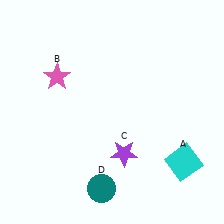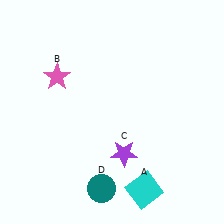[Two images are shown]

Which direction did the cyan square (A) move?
The cyan square (A) moved left.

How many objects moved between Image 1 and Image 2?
1 object moved between the two images.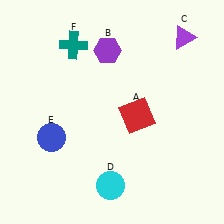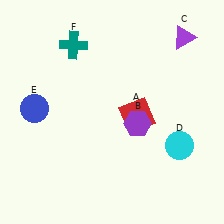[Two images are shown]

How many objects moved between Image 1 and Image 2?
3 objects moved between the two images.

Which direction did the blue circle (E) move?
The blue circle (E) moved up.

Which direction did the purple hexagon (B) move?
The purple hexagon (B) moved down.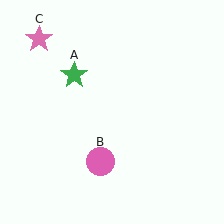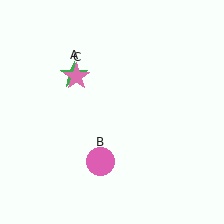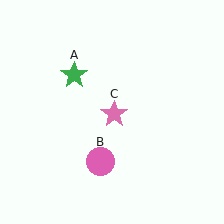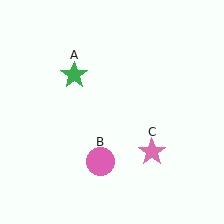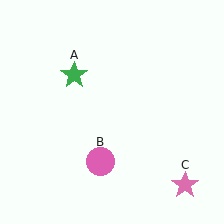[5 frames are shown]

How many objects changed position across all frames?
1 object changed position: pink star (object C).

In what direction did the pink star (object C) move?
The pink star (object C) moved down and to the right.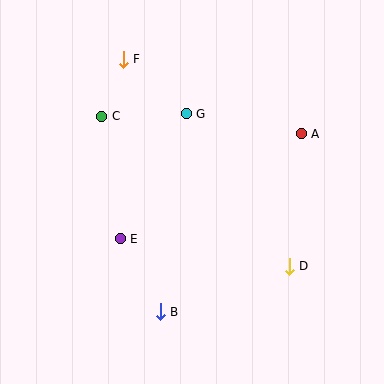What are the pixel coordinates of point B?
Point B is at (160, 312).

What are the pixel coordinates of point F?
Point F is at (123, 59).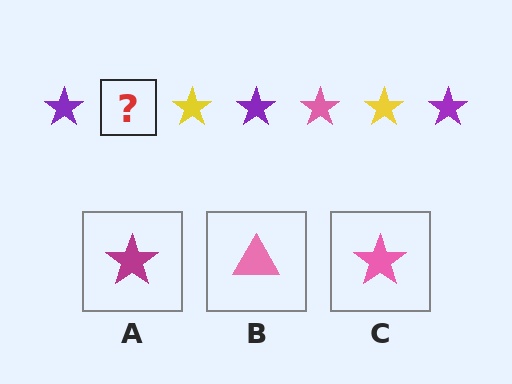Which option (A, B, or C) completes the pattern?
C.